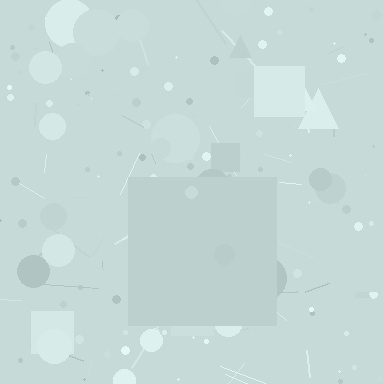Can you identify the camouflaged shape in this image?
The camouflaged shape is a square.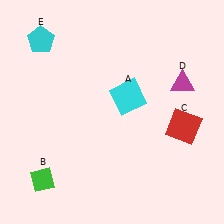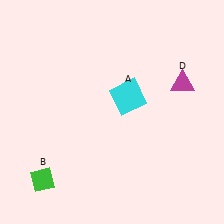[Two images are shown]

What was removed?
The red square (C), the cyan pentagon (E) were removed in Image 2.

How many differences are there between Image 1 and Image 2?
There are 2 differences between the two images.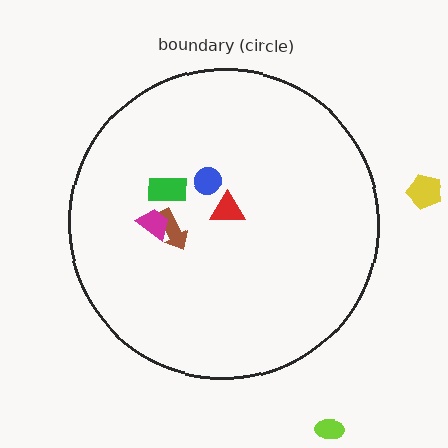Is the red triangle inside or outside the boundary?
Inside.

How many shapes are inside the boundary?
5 inside, 2 outside.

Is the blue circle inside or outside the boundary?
Inside.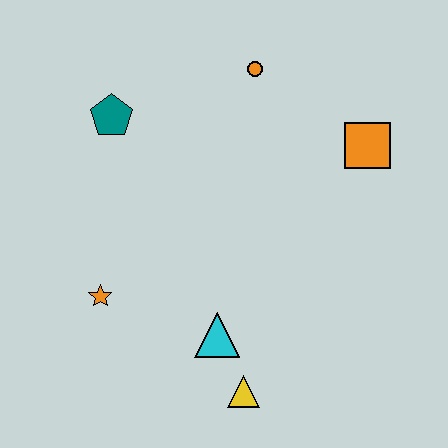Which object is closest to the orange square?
The orange circle is closest to the orange square.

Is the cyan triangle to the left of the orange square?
Yes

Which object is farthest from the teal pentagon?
The yellow triangle is farthest from the teal pentagon.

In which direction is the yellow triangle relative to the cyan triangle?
The yellow triangle is below the cyan triangle.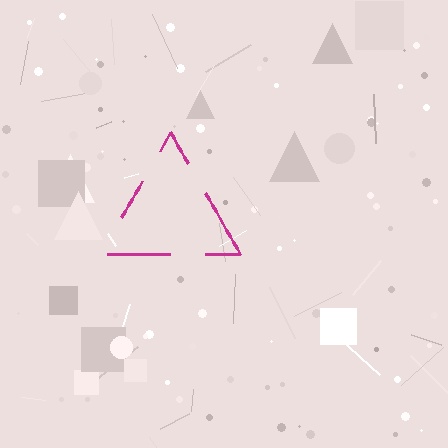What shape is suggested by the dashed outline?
The dashed outline suggests a triangle.